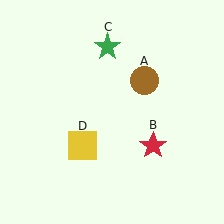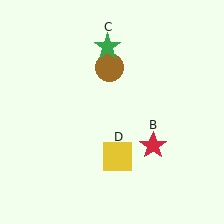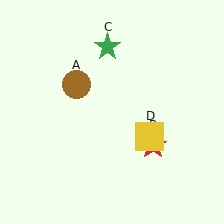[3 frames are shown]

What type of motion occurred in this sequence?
The brown circle (object A), yellow square (object D) rotated counterclockwise around the center of the scene.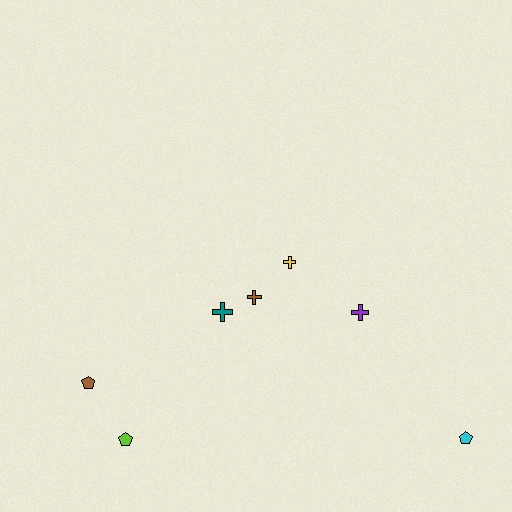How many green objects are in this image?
There are no green objects.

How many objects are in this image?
There are 7 objects.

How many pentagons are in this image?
There are 3 pentagons.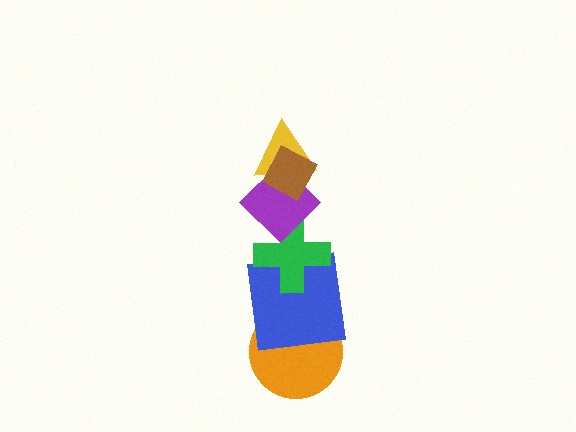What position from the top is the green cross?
The green cross is 4th from the top.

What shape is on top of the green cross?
The purple diamond is on top of the green cross.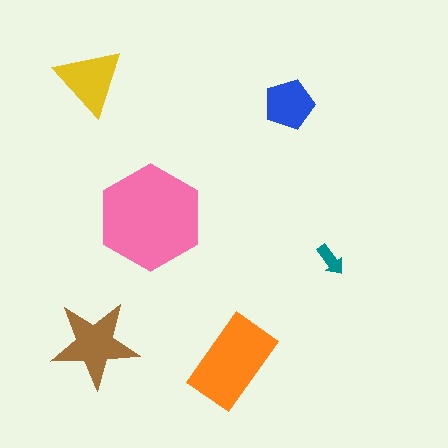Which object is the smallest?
The teal arrow.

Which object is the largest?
The pink hexagon.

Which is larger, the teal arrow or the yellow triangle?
The yellow triangle.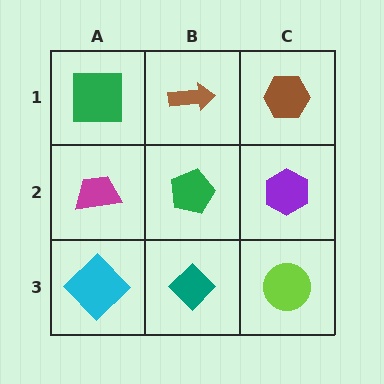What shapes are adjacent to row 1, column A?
A magenta trapezoid (row 2, column A), a brown arrow (row 1, column B).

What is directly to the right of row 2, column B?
A purple hexagon.